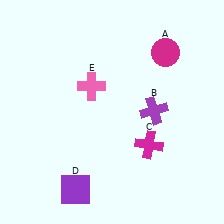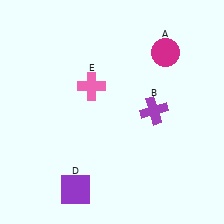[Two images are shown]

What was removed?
The magenta cross (C) was removed in Image 2.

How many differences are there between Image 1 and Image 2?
There is 1 difference between the two images.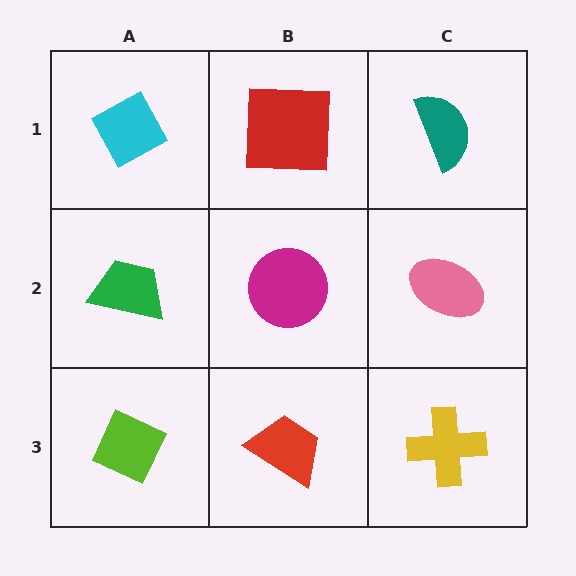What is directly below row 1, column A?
A green trapezoid.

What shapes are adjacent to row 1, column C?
A pink ellipse (row 2, column C), a red square (row 1, column B).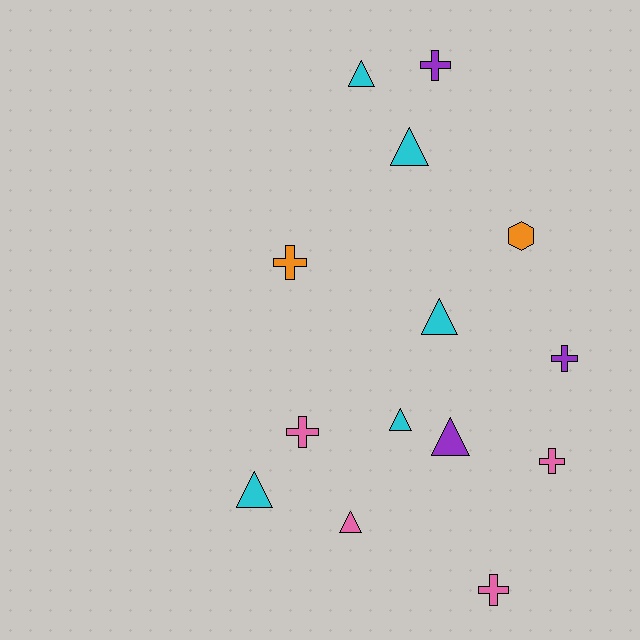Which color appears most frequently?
Cyan, with 5 objects.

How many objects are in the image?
There are 14 objects.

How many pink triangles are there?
There is 1 pink triangle.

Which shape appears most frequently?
Triangle, with 7 objects.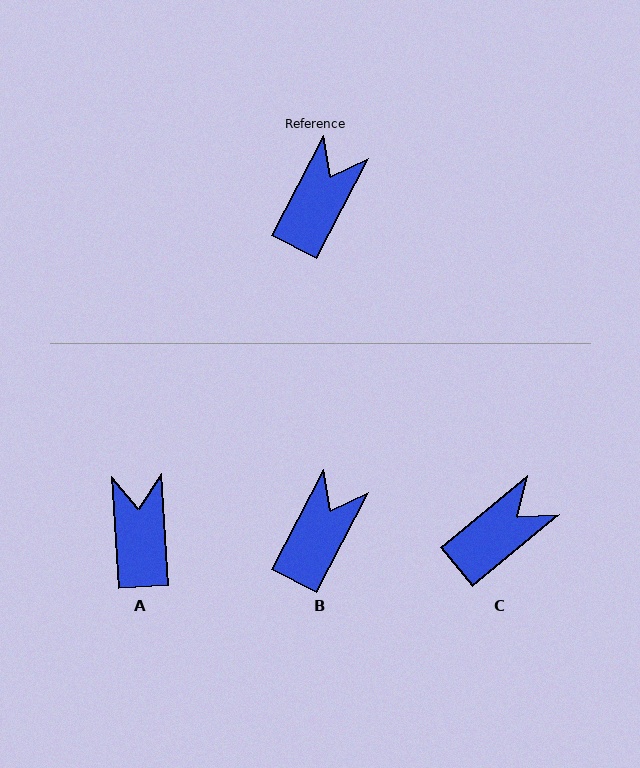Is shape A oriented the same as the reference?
No, it is off by about 31 degrees.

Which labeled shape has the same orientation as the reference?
B.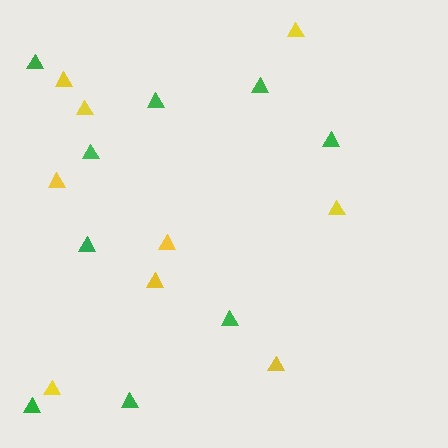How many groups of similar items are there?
There are 2 groups: one group of green triangles (9) and one group of yellow triangles (9).